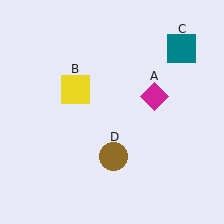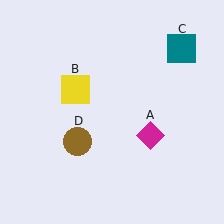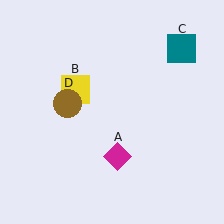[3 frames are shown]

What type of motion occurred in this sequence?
The magenta diamond (object A), brown circle (object D) rotated clockwise around the center of the scene.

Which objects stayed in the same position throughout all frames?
Yellow square (object B) and teal square (object C) remained stationary.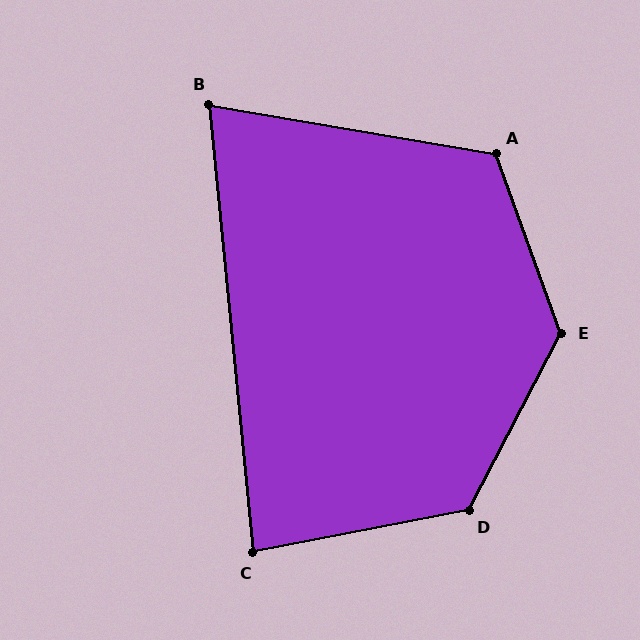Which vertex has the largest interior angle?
E, at approximately 132 degrees.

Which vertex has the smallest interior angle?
B, at approximately 75 degrees.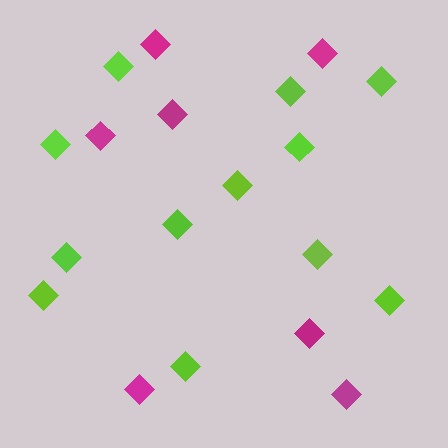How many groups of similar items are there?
There are 2 groups: one group of magenta diamonds (7) and one group of lime diamonds (12).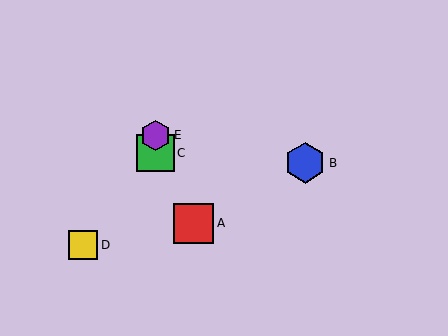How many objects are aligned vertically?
2 objects (C, E) are aligned vertically.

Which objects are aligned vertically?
Objects C, E are aligned vertically.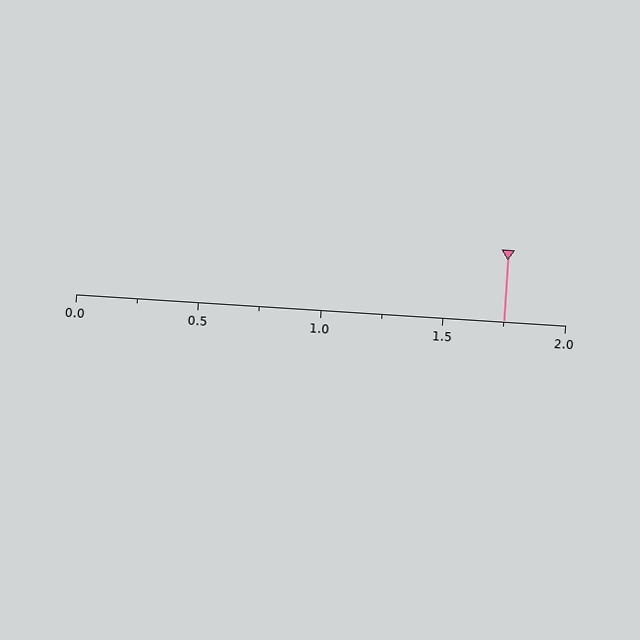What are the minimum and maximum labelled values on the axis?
The axis runs from 0.0 to 2.0.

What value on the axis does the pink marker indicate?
The marker indicates approximately 1.75.